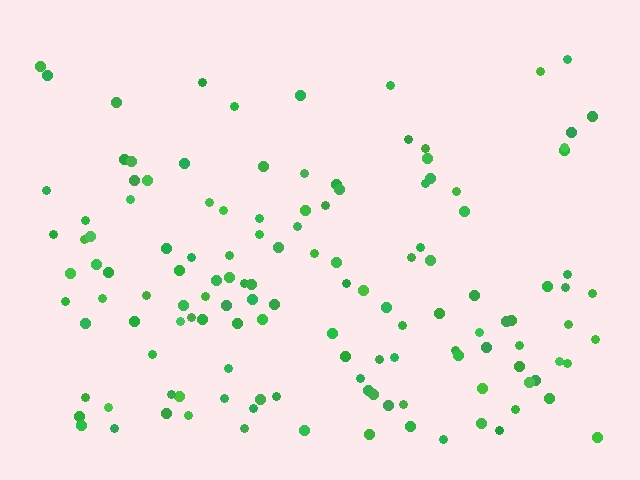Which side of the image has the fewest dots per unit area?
The top.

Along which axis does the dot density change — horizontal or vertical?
Vertical.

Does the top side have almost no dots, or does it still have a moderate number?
Still a moderate number, just noticeably fewer than the bottom.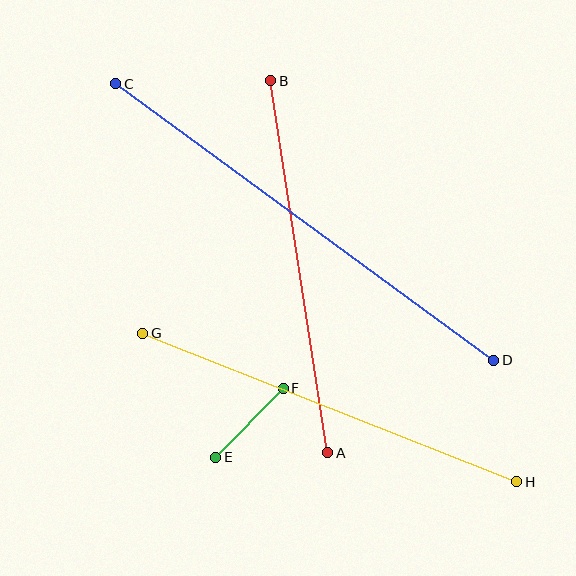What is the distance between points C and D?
The distance is approximately 468 pixels.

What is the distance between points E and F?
The distance is approximately 97 pixels.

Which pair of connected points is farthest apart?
Points C and D are farthest apart.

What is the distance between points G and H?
The distance is approximately 402 pixels.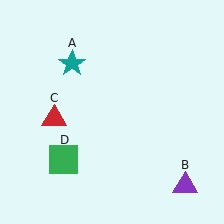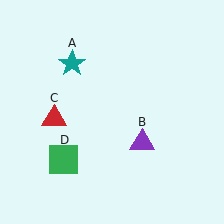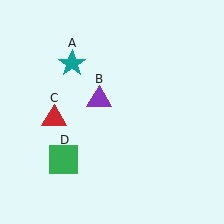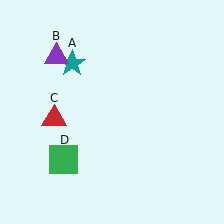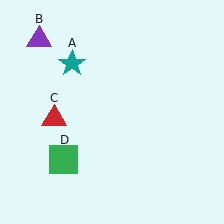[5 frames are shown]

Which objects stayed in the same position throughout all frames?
Teal star (object A) and red triangle (object C) and green square (object D) remained stationary.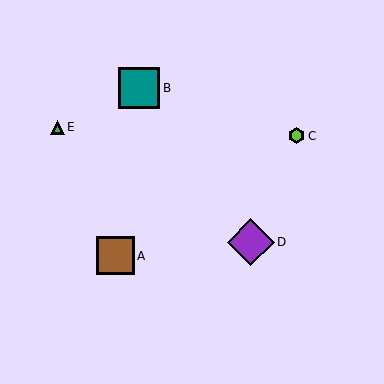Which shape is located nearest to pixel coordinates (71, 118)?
The green triangle (labeled E) at (58, 127) is nearest to that location.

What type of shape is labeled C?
Shape C is a lime hexagon.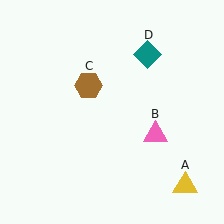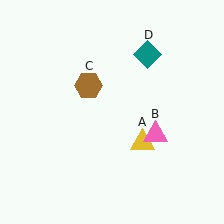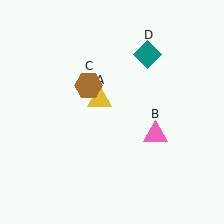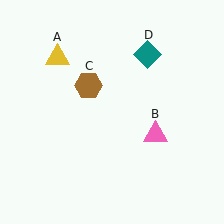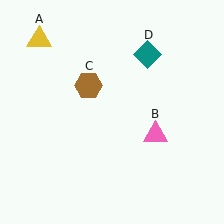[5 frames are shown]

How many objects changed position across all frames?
1 object changed position: yellow triangle (object A).